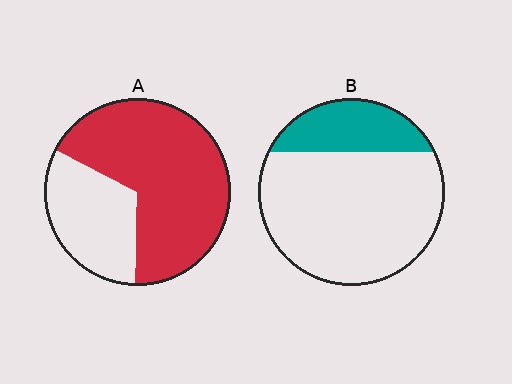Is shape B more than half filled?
No.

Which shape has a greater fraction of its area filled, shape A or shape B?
Shape A.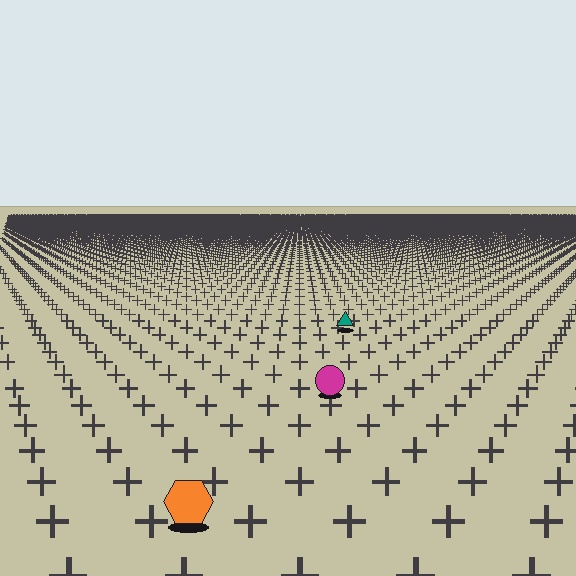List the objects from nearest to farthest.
From nearest to farthest: the orange hexagon, the magenta circle, the teal triangle.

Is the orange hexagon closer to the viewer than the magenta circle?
Yes. The orange hexagon is closer — you can tell from the texture gradient: the ground texture is coarser near it.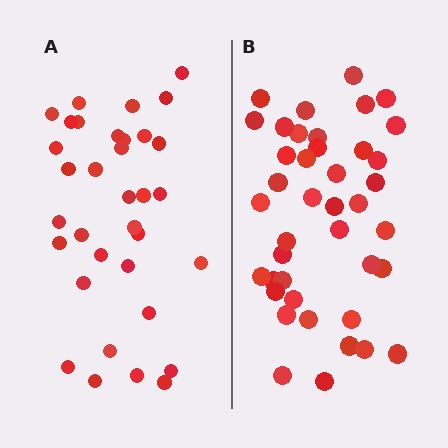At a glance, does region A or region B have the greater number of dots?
Region B (the right region) has more dots.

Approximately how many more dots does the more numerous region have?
Region B has roughly 8 or so more dots than region A.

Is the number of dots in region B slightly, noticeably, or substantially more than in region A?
Region B has only slightly more — the two regions are fairly close. The ratio is roughly 1.2 to 1.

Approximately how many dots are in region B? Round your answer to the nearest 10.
About 40 dots. (The exact count is 41, which rounds to 40.)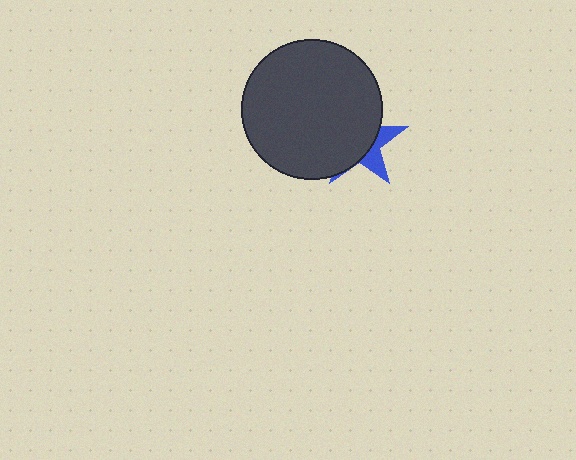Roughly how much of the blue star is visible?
A small part of it is visible (roughly 30%).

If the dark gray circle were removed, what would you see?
You would see the complete blue star.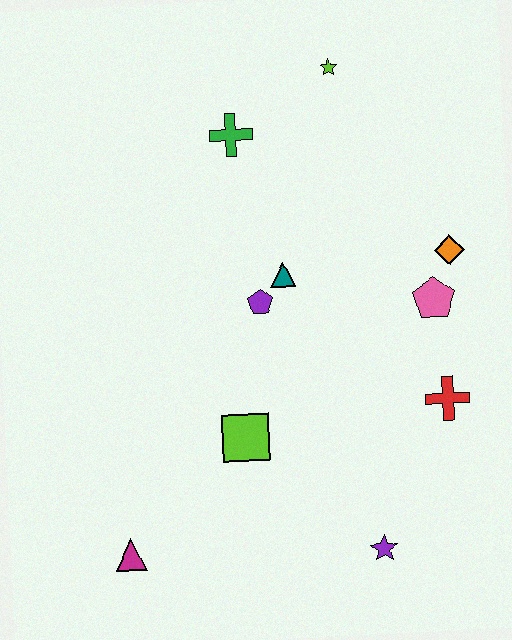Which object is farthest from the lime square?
The lime star is farthest from the lime square.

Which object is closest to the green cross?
The lime star is closest to the green cross.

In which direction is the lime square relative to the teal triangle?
The lime square is below the teal triangle.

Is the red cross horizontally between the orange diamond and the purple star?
Yes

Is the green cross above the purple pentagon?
Yes